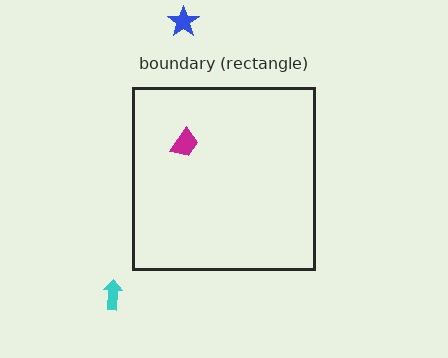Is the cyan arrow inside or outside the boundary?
Outside.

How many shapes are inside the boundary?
1 inside, 2 outside.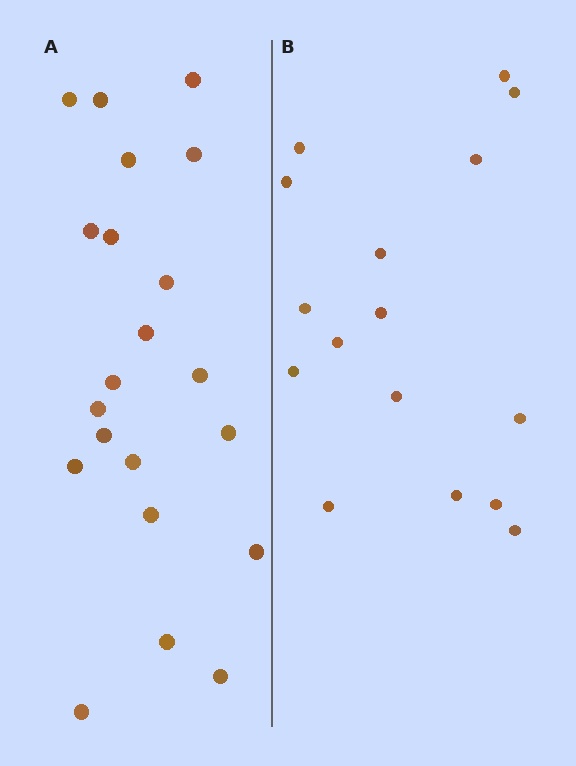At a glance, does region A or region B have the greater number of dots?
Region A (the left region) has more dots.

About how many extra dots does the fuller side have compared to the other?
Region A has about 5 more dots than region B.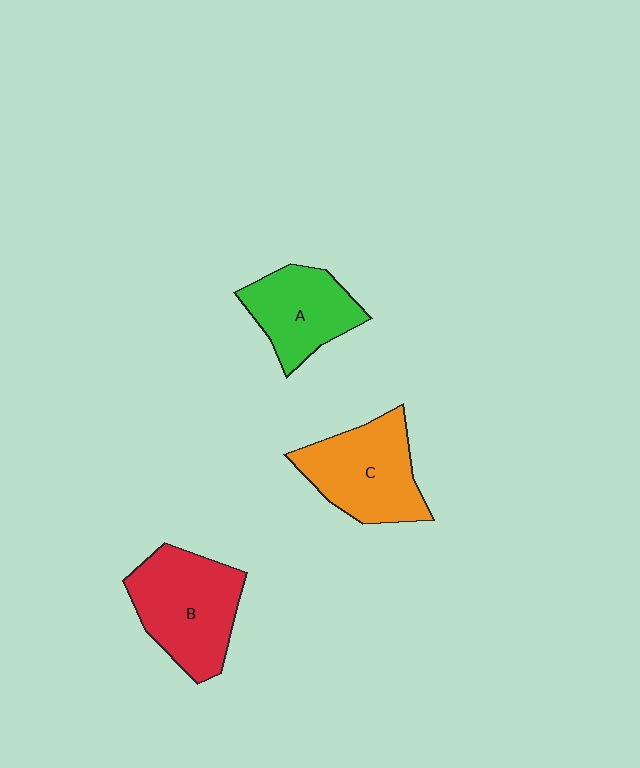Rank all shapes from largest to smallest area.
From largest to smallest: B (red), C (orange), A (green).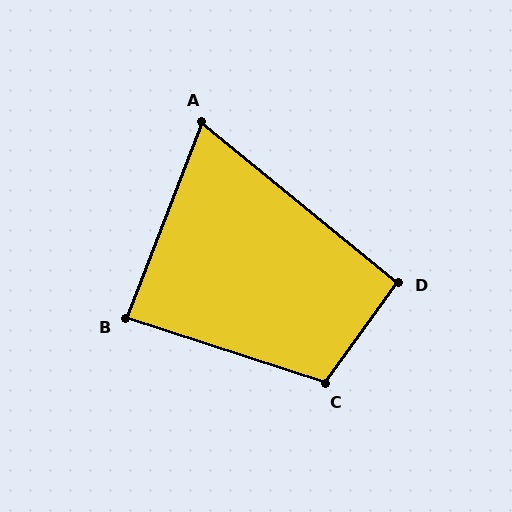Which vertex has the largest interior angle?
C, at approximately 108 degrees.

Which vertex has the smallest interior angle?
A, at approximately 72 degrees.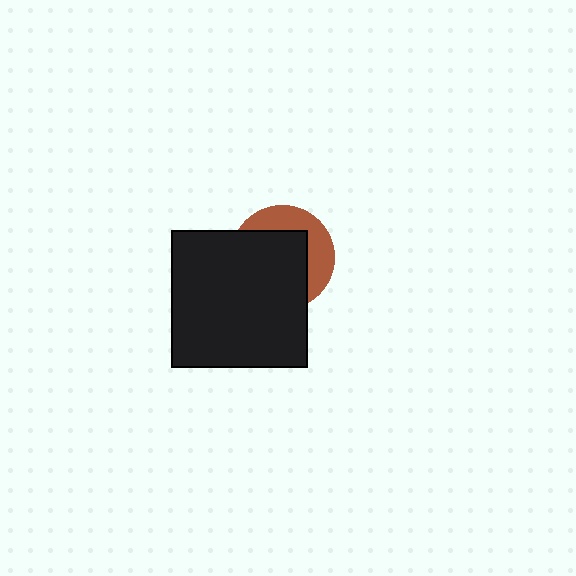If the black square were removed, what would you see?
You would see the complete brown circle.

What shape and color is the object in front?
The object in front is a black square.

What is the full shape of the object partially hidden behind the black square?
The partially hidden object is a brown circle.